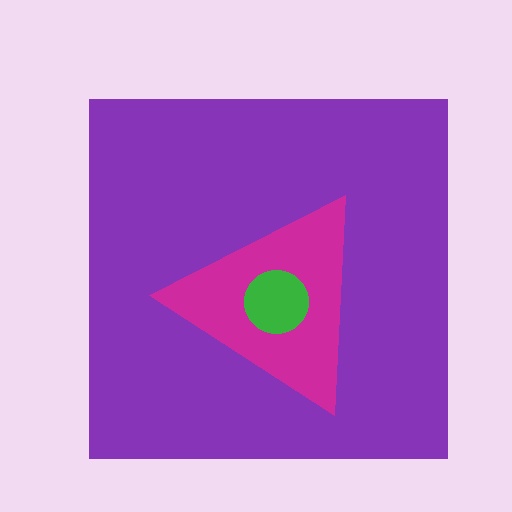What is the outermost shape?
The purple square.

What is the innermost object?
The green circle.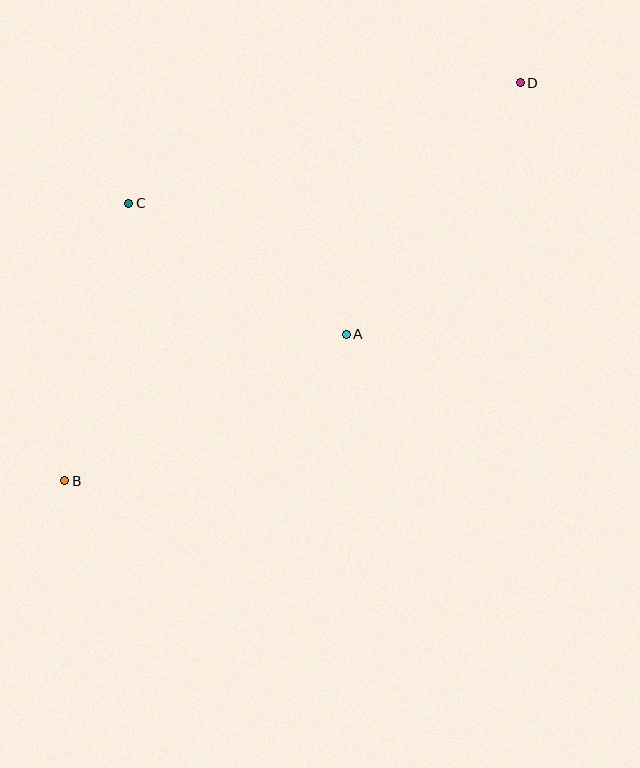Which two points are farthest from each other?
Points B and D are farthest from each other.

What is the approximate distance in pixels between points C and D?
The distance between C and D is approximately 409 pixels.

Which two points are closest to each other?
Points A and C are closest to each other.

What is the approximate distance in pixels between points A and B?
The distance between A and B is approximately 318 pixels.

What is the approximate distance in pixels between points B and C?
The distance between B and C is approximately 285 pixels.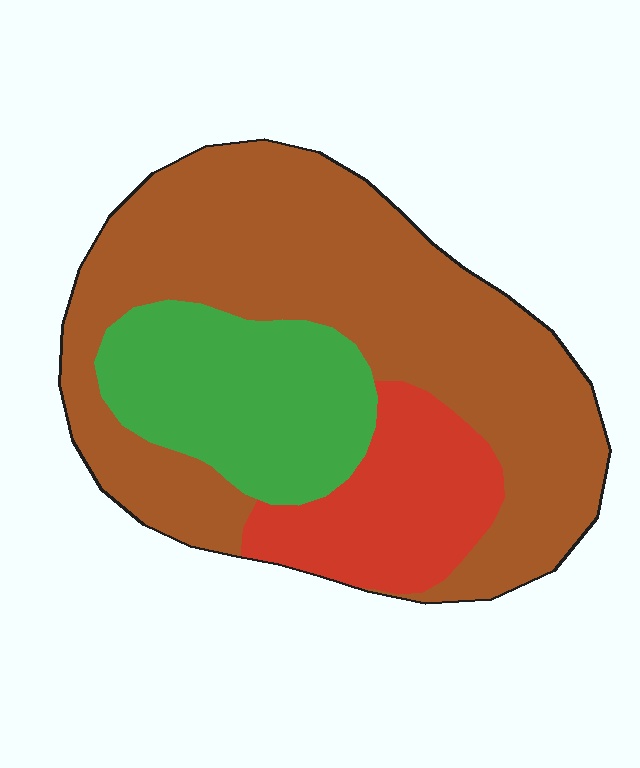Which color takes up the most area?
Brown, at roughly 60%.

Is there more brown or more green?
Brown.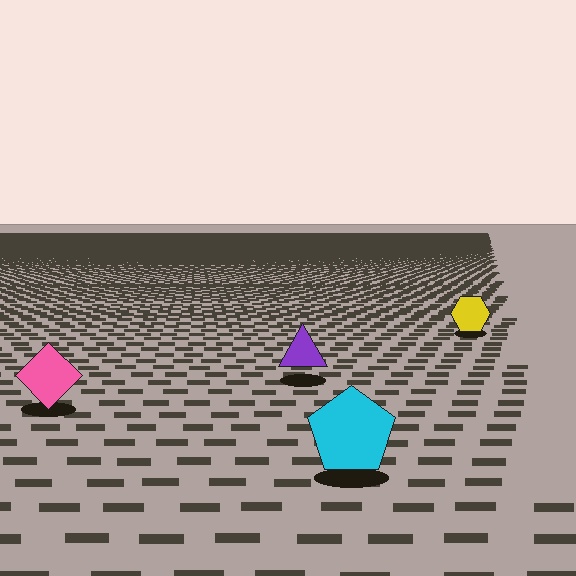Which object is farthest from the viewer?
The yellow hexagon is farthest from the viewer. It appears smaller and the ground texture around it is denser.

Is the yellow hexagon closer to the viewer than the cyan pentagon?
No. The cyan pentagon is closer — you can tell from the texture gradient: the ground texture is coarser near it.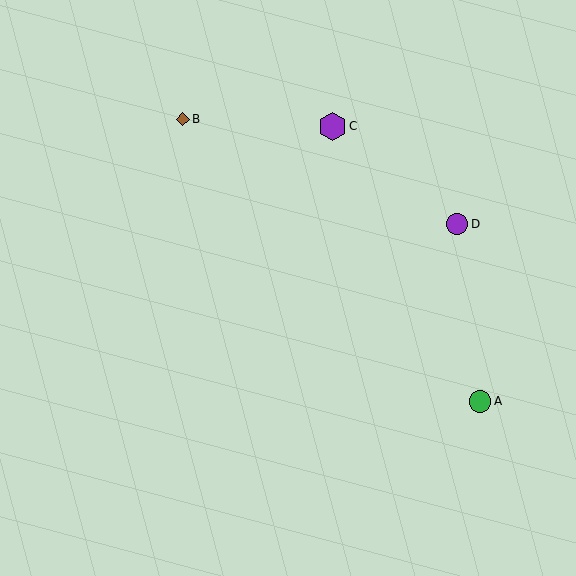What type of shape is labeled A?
Shape A is a green circle.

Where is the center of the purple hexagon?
The center of the purple hexagon is at (332, 126).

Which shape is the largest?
The purple hexagon (labeled C) is the largest.